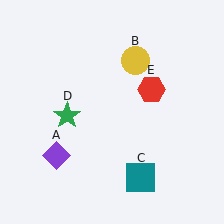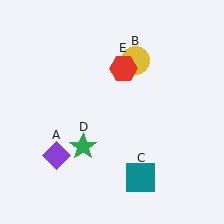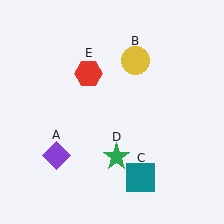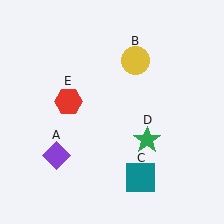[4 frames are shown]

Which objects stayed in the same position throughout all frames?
Purple diamond (object A) and yellow circle (object B) and teal square (object C) remained stationary.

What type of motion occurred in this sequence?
The green star (object D), red hexagon (object E) rotated counterclockwise around the center of the scene.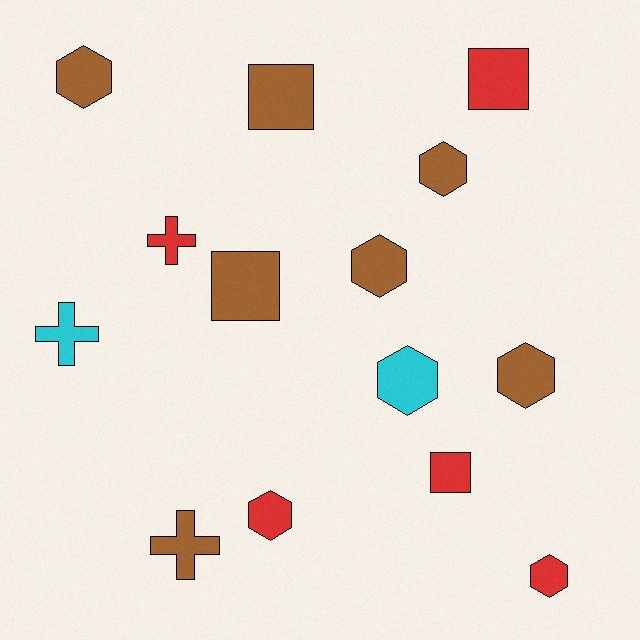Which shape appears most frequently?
Hexagon, with 7 objects.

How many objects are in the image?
There are 14 objects.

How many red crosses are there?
There is 1 red cross.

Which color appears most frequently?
Brown, with 7 objects.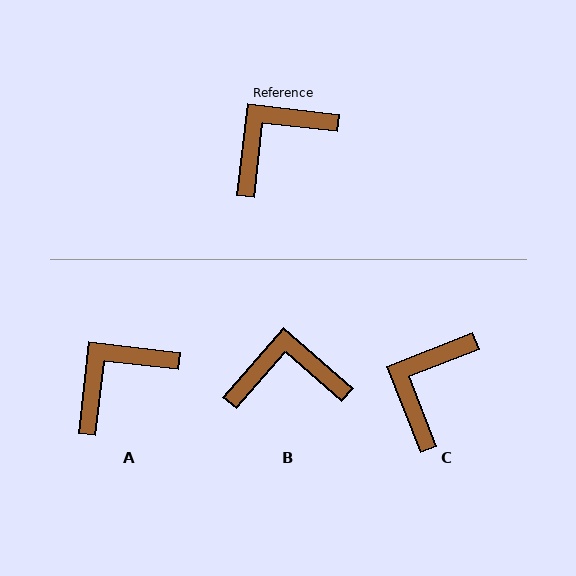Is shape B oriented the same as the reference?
No, it is off by about 35 degrees.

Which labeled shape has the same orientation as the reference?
A.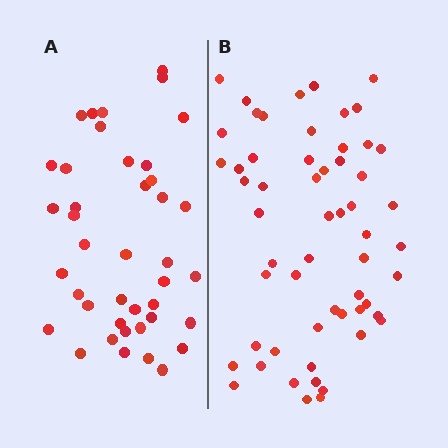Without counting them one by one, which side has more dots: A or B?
Region B (the right region) has more dots.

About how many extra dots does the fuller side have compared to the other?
Region B has approximately 15 more dots than region A.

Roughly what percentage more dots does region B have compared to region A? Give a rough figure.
About 40% more.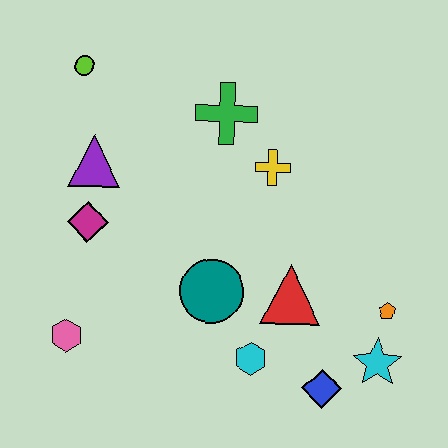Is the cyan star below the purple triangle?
Yes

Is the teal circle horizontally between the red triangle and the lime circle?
Yes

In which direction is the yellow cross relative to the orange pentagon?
The yellow cross is above the orange pentagon.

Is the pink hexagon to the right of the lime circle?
No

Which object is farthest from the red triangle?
The lime circle is farthest from the red triangle.